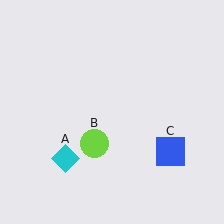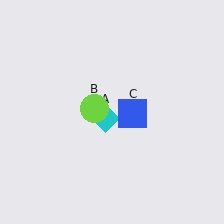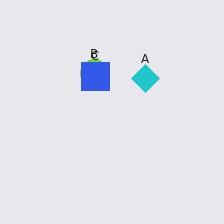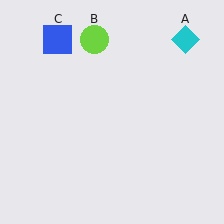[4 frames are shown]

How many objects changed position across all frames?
3 objects changed position: cyan diamond (object A), lime circle (object B), blue square (object C).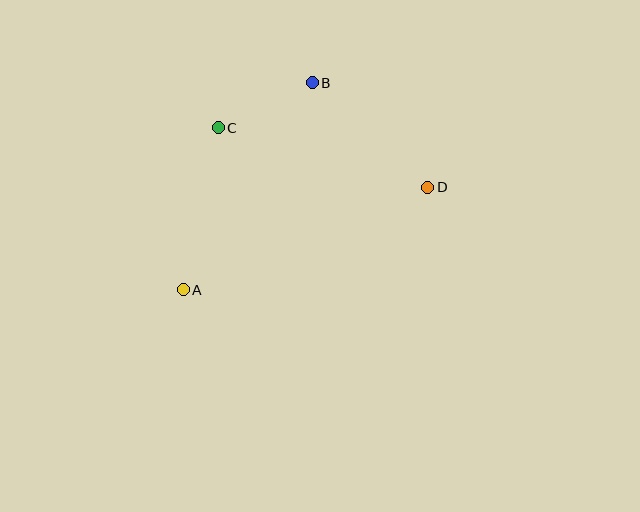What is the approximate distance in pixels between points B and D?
The distance between B and D is approximately 156 pixels.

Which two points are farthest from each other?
Points A and D are farthest from each other.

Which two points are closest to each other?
Points B and C are closest to each other.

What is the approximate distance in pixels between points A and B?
The distance between A and B is approximately 244 pixels.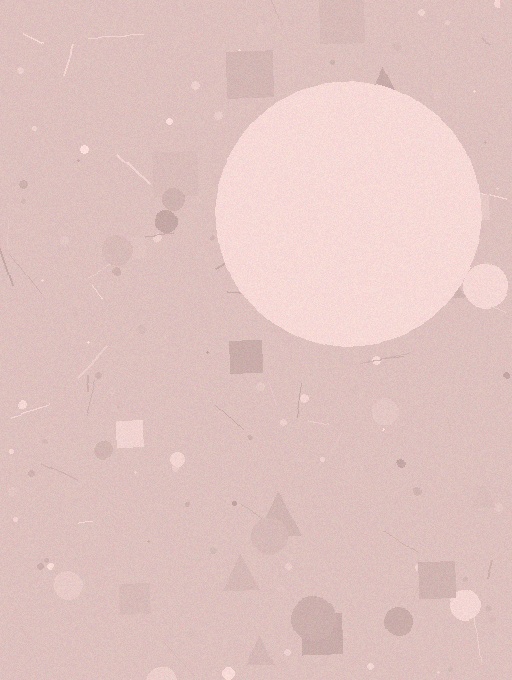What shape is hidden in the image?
A circle is hidden in the image.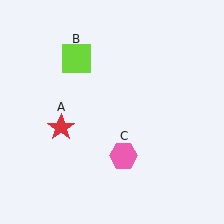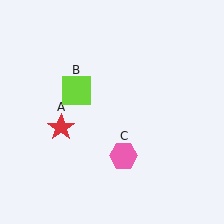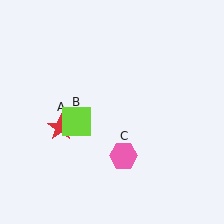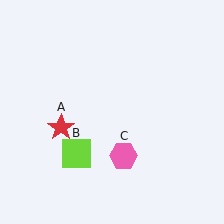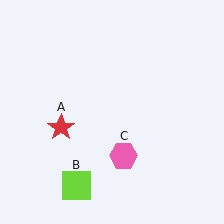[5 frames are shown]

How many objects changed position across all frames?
1 object changed position: lime square (object B).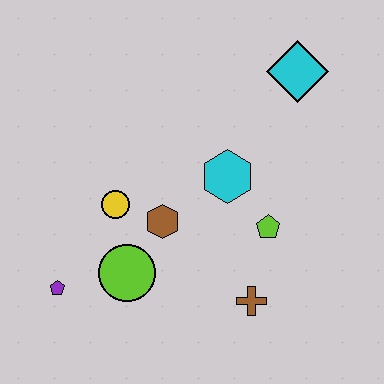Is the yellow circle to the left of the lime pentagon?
Yes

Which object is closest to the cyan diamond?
The cyan hexagon is closest to the cyan diamond.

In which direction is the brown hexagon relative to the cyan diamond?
The brown hexagon is below the cyan diamond.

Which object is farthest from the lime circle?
The cyan diamond is farthest from the lime circle.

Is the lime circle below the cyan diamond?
Yes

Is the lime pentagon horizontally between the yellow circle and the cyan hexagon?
No